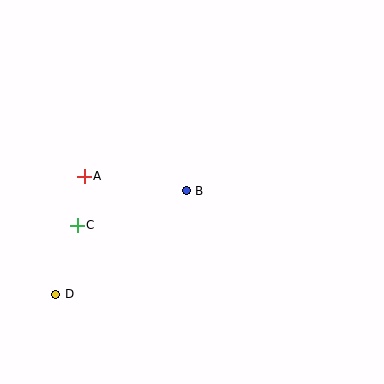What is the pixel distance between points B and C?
The distance between B and C is 114 pixels.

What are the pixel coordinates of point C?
Point C is at (77, 225).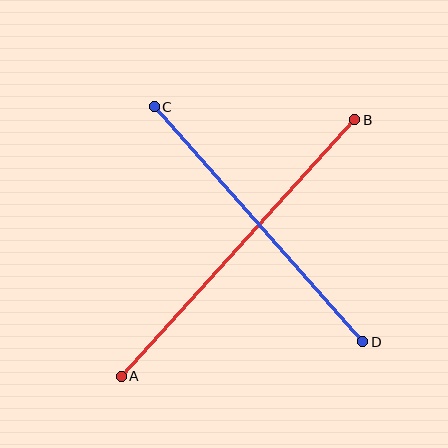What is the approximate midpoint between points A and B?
The midpoint is at approximately (238, 248) pixels.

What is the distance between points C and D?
The distance is approximately 314 pixels.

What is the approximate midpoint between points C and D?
The midpoint is at approximately (258, 224) pixels.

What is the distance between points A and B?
The distance is approximately 347 pixels.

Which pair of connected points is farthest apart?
Points A and B are farthest apart.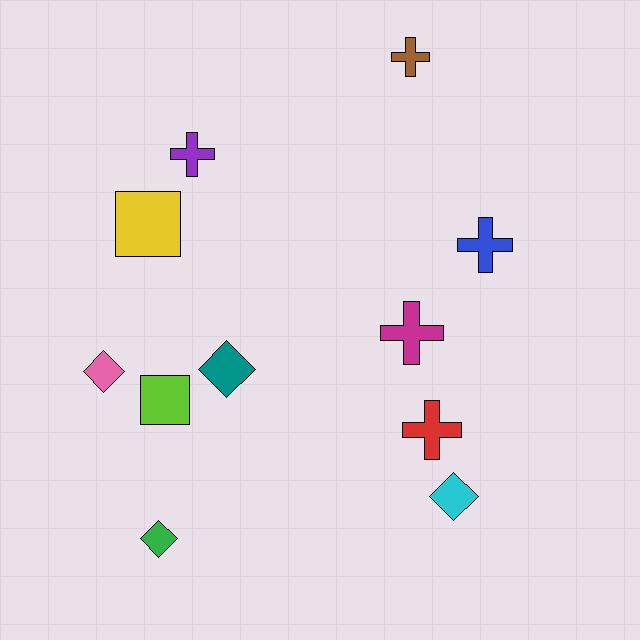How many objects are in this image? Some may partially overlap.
There are 11 objects.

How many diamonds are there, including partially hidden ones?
There are 4 diamonds.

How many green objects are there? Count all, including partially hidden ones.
There is 1 green object.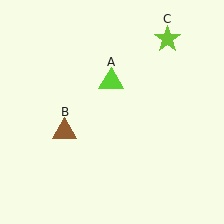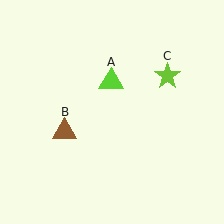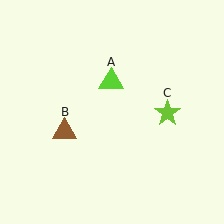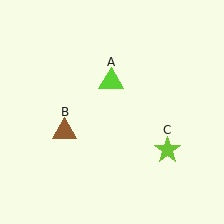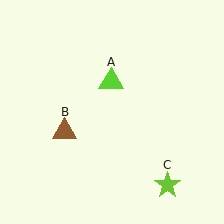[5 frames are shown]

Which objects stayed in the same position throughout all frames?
Lime triangle (object A) and brown triangle (object B) remained stationary.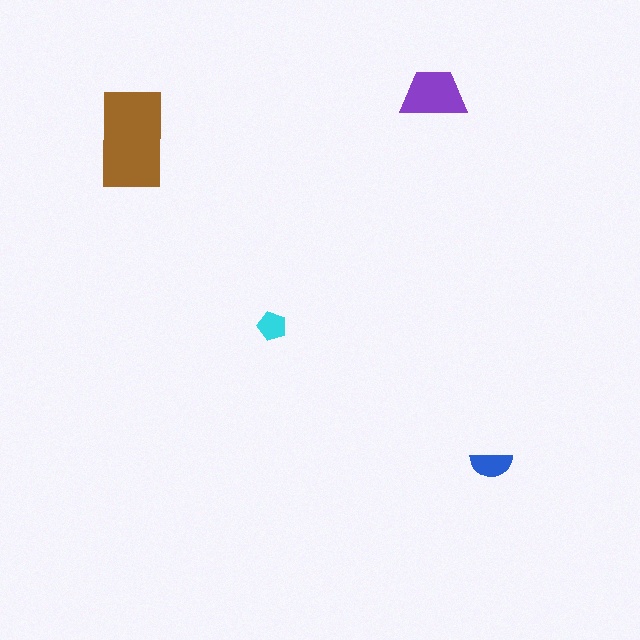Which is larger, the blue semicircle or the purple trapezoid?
The purple trapezoid.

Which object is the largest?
The brown rectangle.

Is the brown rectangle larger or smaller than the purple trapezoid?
Larger.